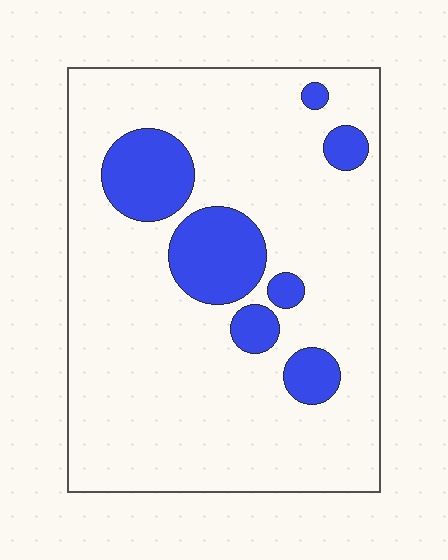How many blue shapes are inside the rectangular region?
7.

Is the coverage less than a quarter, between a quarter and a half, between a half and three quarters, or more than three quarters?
Less than a quarter.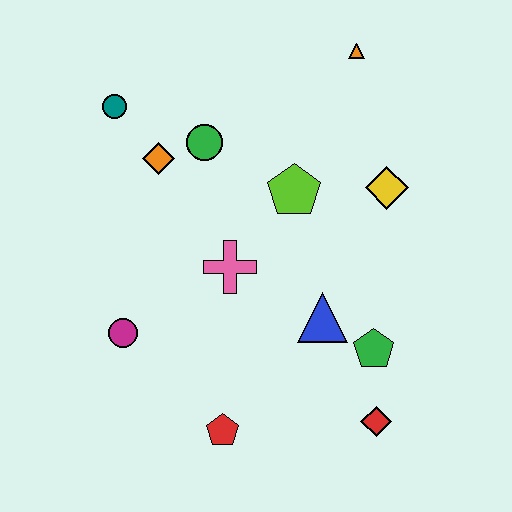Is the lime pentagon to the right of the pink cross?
Yes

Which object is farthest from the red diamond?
The teal circle is farthest from the red diamond.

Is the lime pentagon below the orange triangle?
Yes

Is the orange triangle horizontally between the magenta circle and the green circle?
No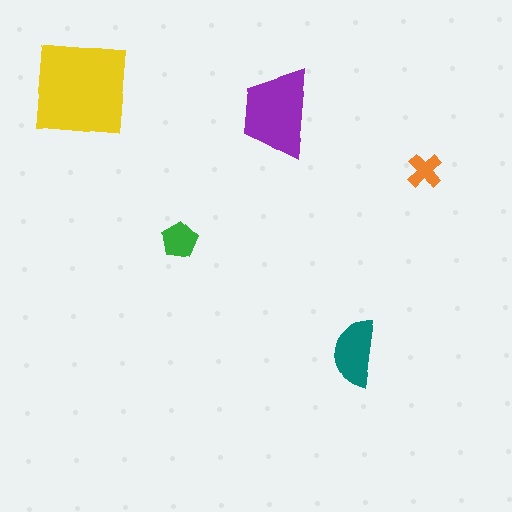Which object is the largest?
The yellow square.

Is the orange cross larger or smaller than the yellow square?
Smaller.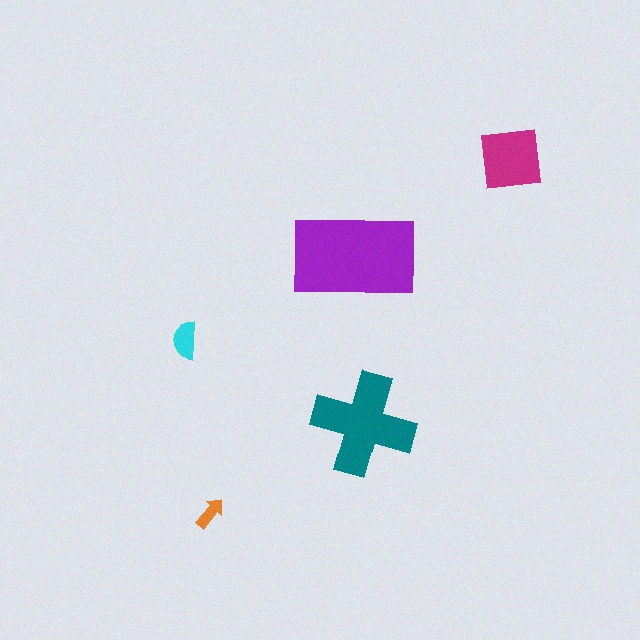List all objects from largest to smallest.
The purple rectangle, the teal cross, the magenta square, the cyan semicircle, the orange arrow.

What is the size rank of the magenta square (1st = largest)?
3rd.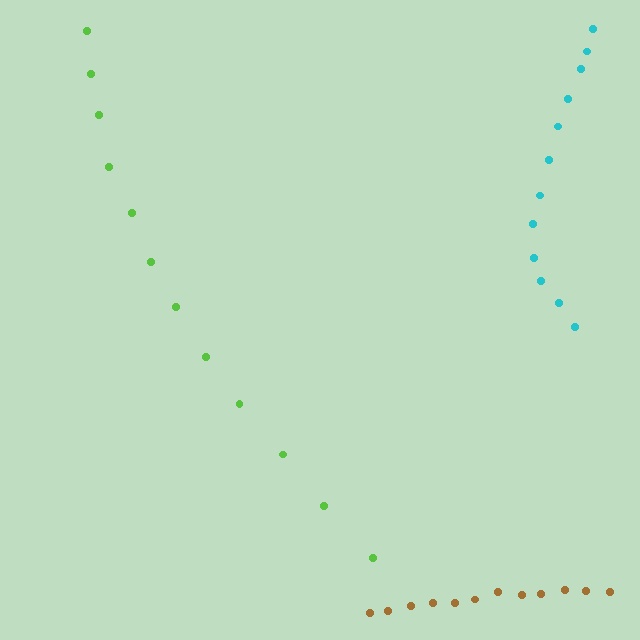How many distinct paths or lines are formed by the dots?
There are 3 distinct paths.